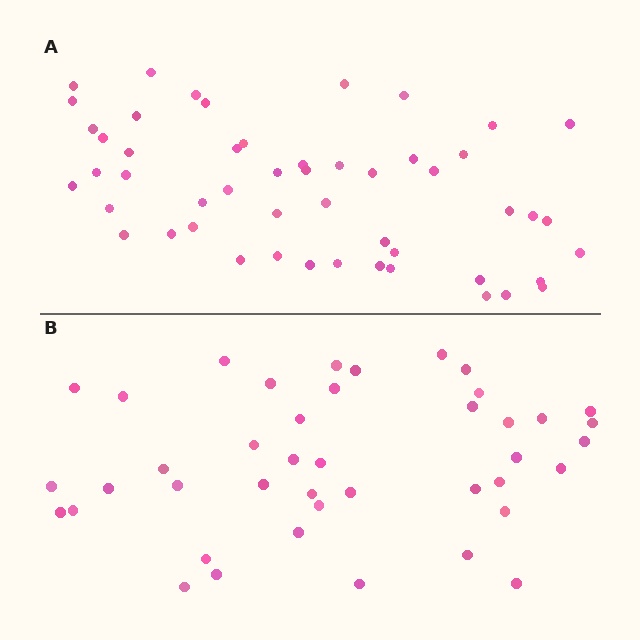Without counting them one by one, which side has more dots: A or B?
Region A (the top region) has more dots.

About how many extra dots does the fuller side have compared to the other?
Region A has roughly 8 or so more dots than region B.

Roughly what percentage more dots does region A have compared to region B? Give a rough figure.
About 20% more.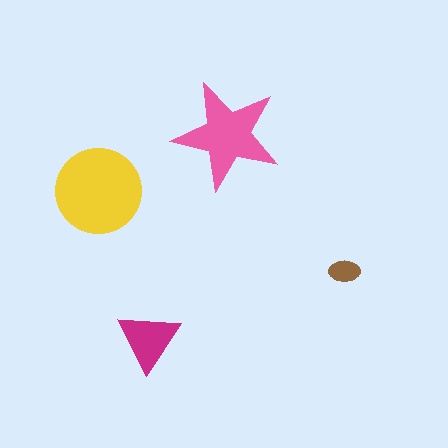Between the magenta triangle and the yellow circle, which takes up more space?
The yellow circle.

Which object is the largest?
The yellow circle.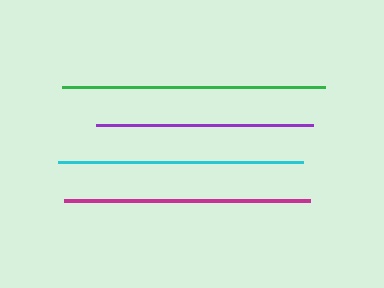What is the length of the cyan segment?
The cyan segment is approximately 245 pixels long.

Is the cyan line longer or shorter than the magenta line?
The magenta line is longer than the cyan line.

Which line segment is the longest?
The green line is the longest at approximately 263 pixels.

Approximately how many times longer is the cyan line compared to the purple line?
The cyan line is approximately 1.1 times the length of the purple line.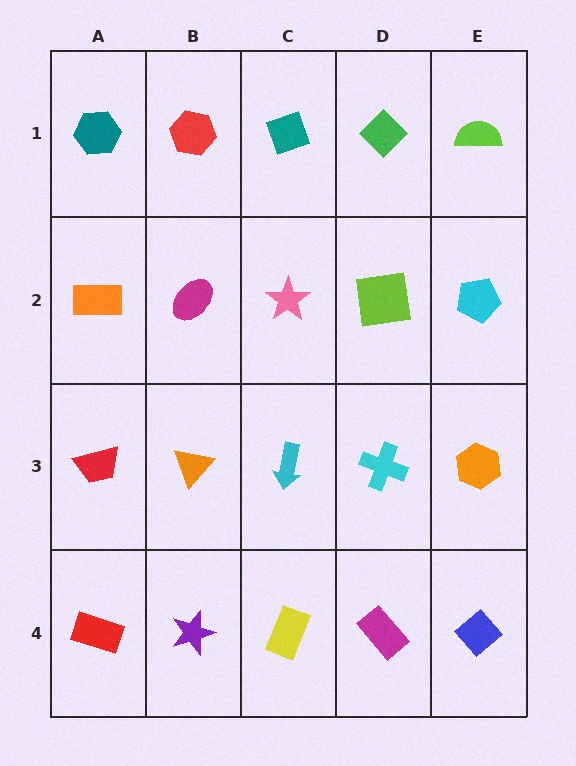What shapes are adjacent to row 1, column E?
A cyan pentagon (row 2, column E), a green diamond (row 1, column D).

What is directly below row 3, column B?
A purple star.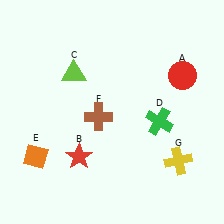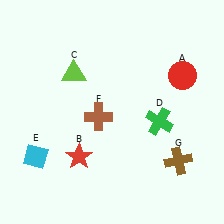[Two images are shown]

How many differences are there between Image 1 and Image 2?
There are 2 differences between the two images.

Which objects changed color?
E changed from orange to cyan. G changed from yellow to brown.